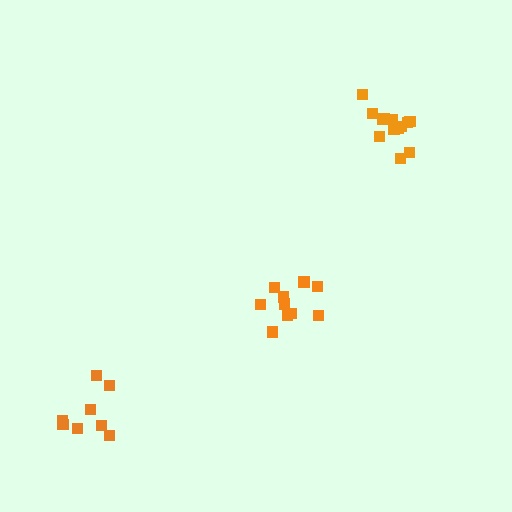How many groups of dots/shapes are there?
There are 3 groups.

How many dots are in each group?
Group 1: 10 dots, Group 2: 14 dots, Group 3: 8 dots (32 total).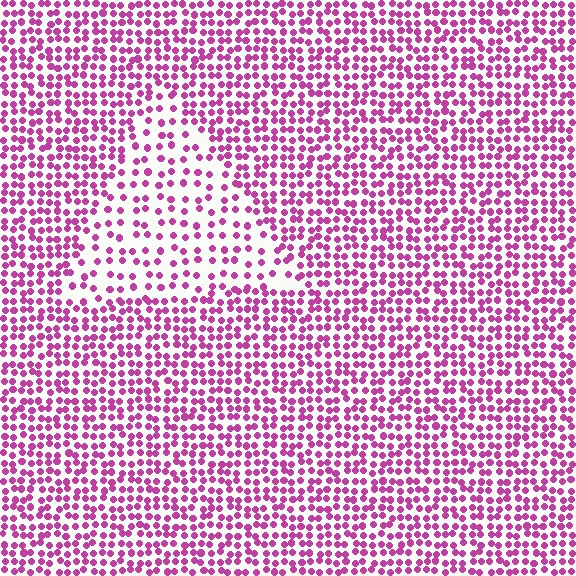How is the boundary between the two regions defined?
The boundary is defined by a change in element density (approximately 2.0x ratio). All elements are the same color, size, and shape.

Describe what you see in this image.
The image contains small magenta elements arranged at two different densities. A triangle-shaped region is visible where the elements are less densely packed than the surrounding area.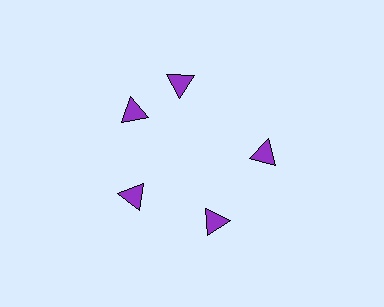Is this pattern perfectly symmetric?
No. The 5 purple triangles are arranged in a ring, but one element near the 1 o'clock position is rotated out of alignment along the ring, breaking the 5-fold rotational symmetry.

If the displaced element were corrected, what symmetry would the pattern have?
It would have 5-fold rotational symmetry — the pattern would map onto itself every 72 degrees.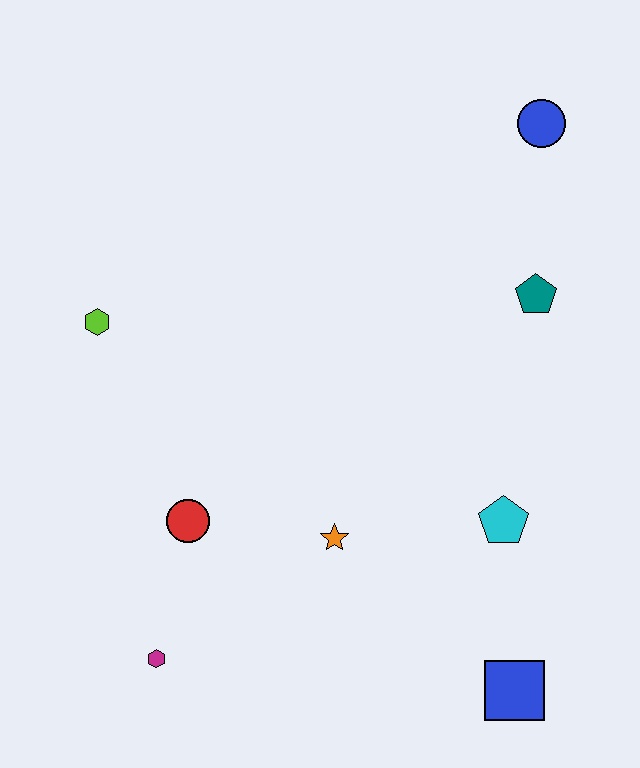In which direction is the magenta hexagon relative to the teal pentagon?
The magenta hexagon is to the left of the teal pentagon.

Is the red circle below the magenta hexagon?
No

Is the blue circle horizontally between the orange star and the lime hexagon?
No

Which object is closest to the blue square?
The cyan pentagon is closest to the blue square.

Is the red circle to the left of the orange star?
Yes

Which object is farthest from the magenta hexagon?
The blue circle is farthest from the magenta hexagon.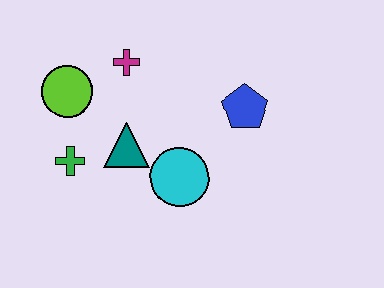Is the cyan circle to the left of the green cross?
No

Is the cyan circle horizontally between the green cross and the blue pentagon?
Yes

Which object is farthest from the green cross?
The blue pentagon is farthest from the green cross.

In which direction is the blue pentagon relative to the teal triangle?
The blue pentagon is to the right of the teal triangle.